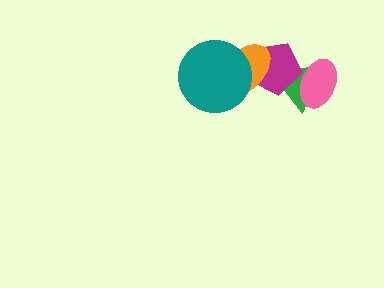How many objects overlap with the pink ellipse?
2 objects overlap with the pink ellipse.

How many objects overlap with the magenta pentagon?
3 objects overlap with the magenta pentagon.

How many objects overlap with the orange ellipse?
2 objects overlap with the orange ellipse.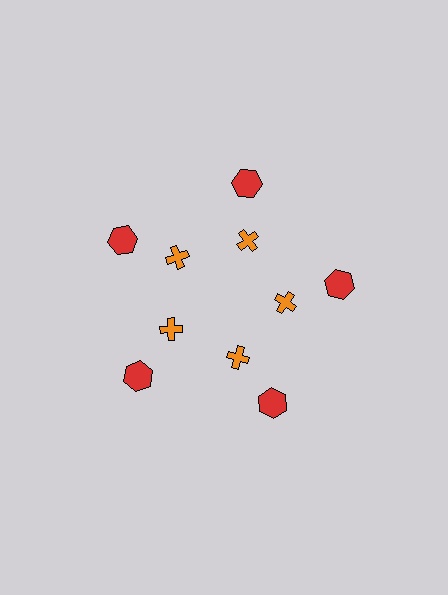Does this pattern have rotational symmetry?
Yes, this pattern has 5-fold rotational symmetry. It looks the same after rotating 72 degrees around the center.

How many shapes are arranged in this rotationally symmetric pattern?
There are 10 shapes, arranged in 5 groups of 2.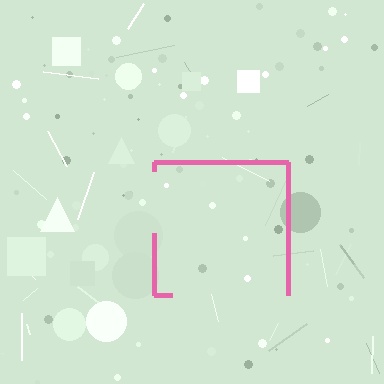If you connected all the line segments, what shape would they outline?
They would outline a square.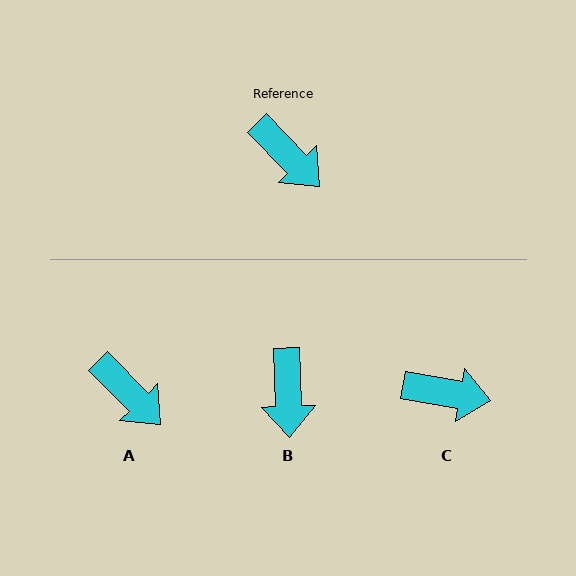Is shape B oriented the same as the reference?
No, it is off by about 42 degrees.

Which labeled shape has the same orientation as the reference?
A.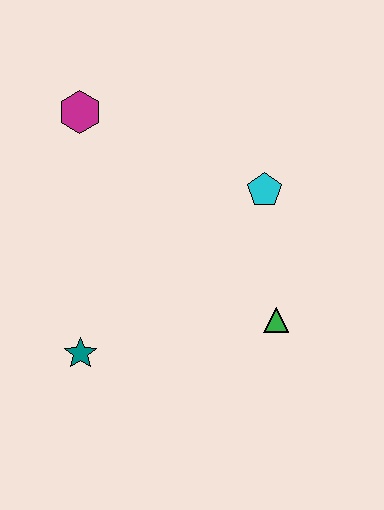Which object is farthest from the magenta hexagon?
The green triangle is farthest from the magenta hexagon.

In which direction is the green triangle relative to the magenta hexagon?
The green triangle is below the magenta hexagon.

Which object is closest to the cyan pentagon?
The green triangle is closest to the cyan pentagon.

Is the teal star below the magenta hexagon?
Yes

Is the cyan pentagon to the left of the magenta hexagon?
No